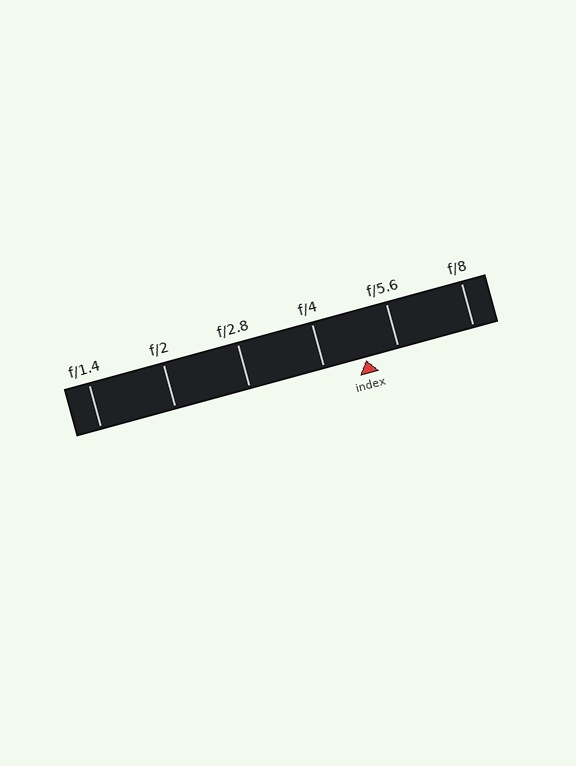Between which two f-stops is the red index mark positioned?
The index mark is between f/4 and f/5.6.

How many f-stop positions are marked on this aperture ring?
There are 6 f-stop positions marked.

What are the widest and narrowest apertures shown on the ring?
The widest aperture shown is f/1.4 and the narrowest is f/8.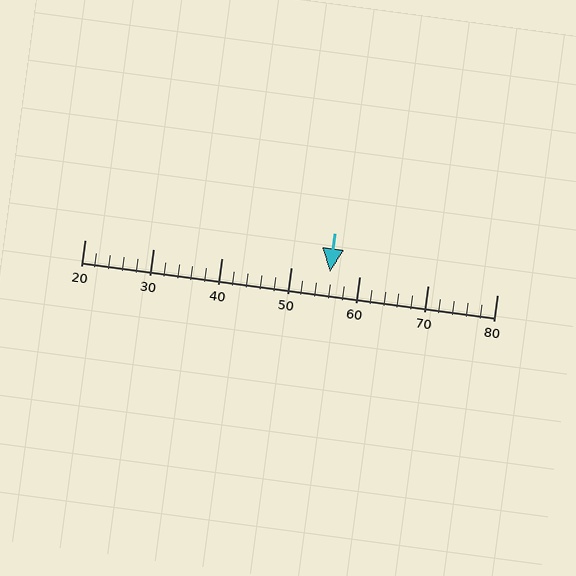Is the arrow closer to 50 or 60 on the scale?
The arrow is closer to 60.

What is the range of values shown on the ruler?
The ruler shows values from 20 to 80.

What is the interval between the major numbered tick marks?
The major tick marks are spaced 10 units apart.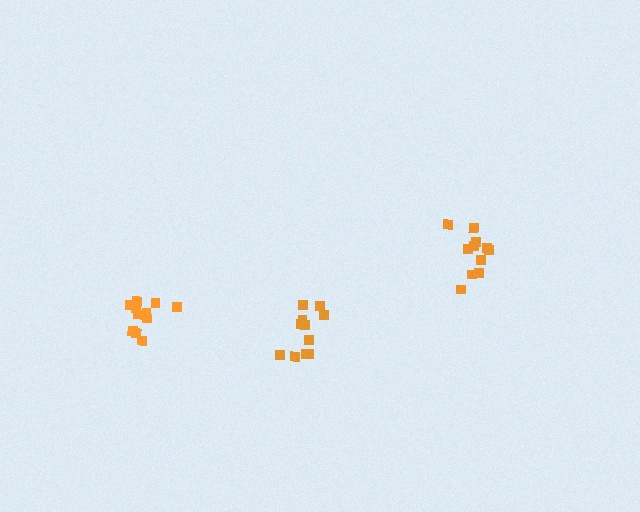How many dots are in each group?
Group 1: 11 dots, Group 2: 11 dots, Group 3: 11 dots (33 total).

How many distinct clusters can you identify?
There are 3 distinct clusters.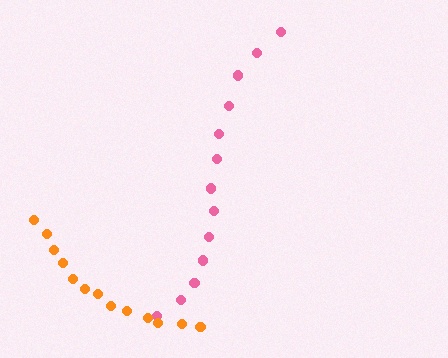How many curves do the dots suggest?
There are 2 distinct paths.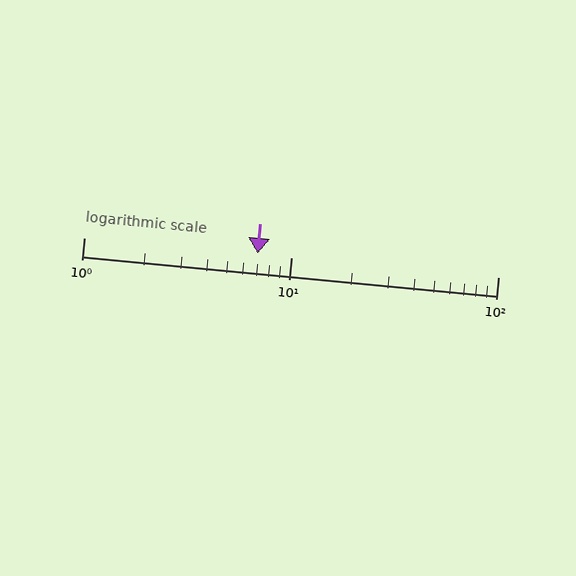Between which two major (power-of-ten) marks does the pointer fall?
The pointer is between 1 and 10.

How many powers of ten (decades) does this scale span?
The scale spans 2 decades, from 1 to 100.